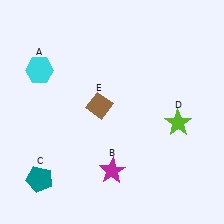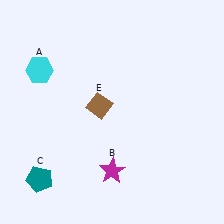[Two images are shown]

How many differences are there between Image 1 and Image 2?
There is 1 difference between the two images.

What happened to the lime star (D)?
The lime star (D) was removed in Image 2. It was in the bottom-right area of Image 1.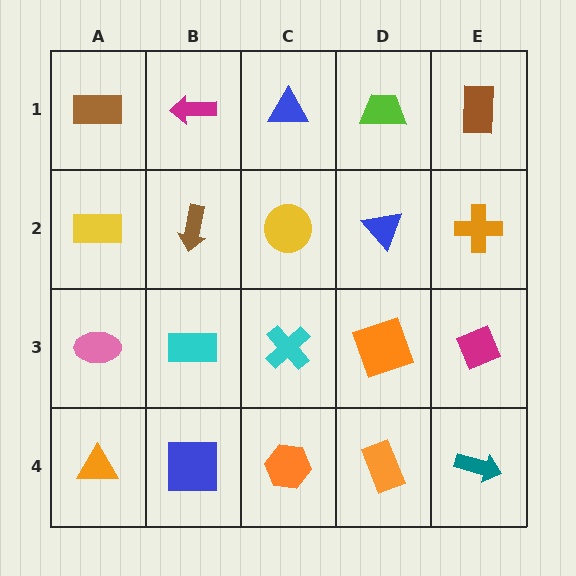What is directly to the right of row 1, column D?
A brown rectangle.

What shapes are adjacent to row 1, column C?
A yellow circle (row 2, column C), a magenta arrow (row 1, column B), a lime trapezoid (row 1, column D).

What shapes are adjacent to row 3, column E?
An orange cross (row 2, column E), a teal arrow (row 4, column E), an orange square (row 3, column D).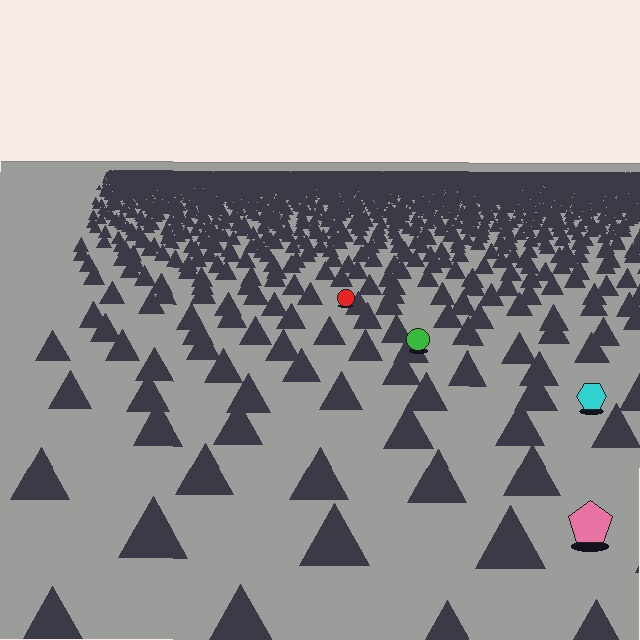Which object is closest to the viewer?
The pink pentagon is closest. The texture marks near it are larger and more spread out.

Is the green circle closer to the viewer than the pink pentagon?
No. The pink pentagon is closer — you can tell from the texture gradient: the ground texture is coarser near it.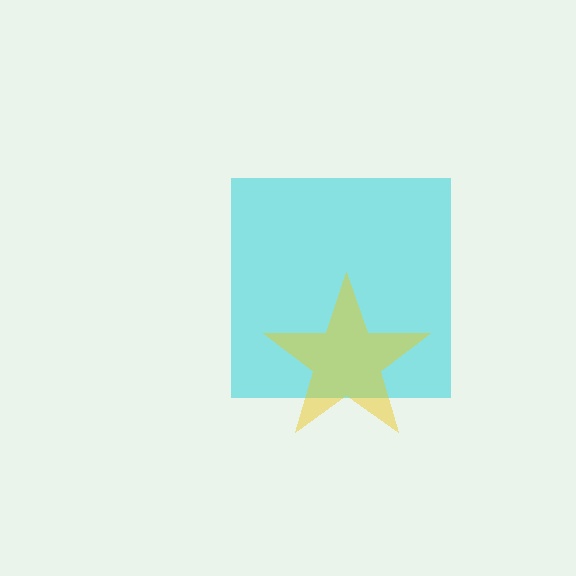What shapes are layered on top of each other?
The layered shapes are: a cyan square, a yellow star.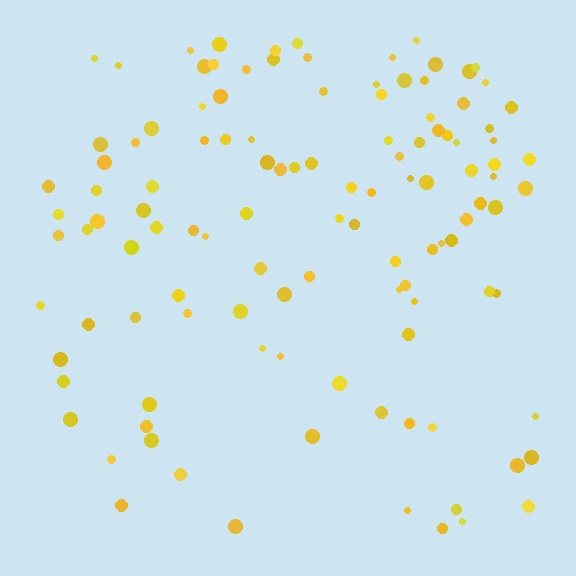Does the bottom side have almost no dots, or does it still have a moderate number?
Still a moderate number, just noticeably fewer than the top.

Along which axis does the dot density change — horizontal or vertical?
Vertical.